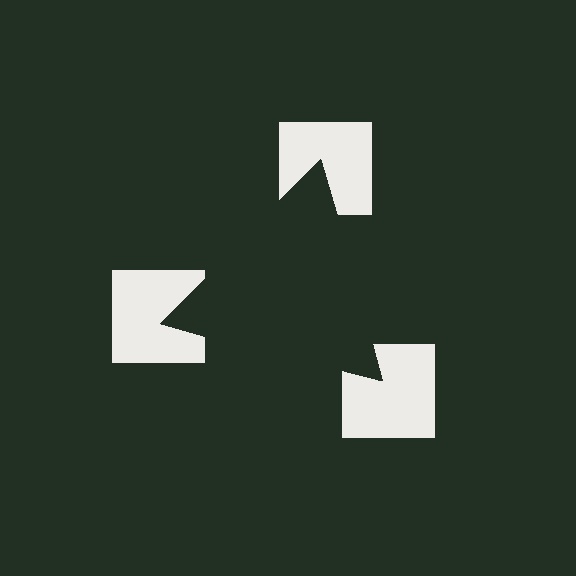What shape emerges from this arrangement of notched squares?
An illusory triangle — its edges are inferred from the aligned wedge cuts in the notched squares, not physically drawn.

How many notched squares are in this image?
There are 3 — one at each vertex of the illusory triangle.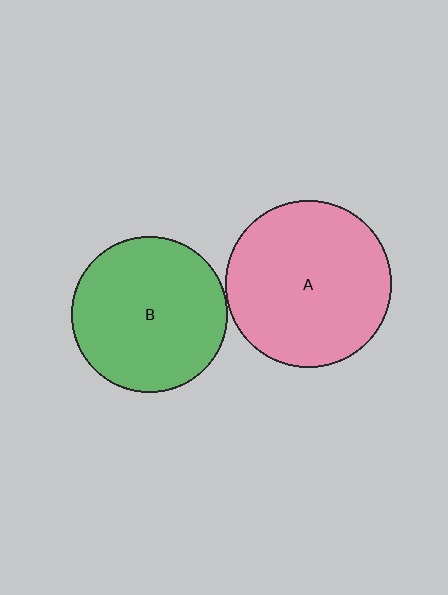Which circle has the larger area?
Circle A (pink).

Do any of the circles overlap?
No, none of the circles overlap.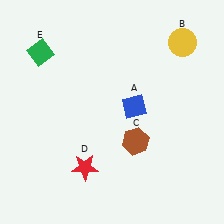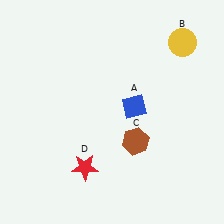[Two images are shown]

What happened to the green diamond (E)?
The green diamond (E) was removed in Image 2. It was in the top-left area of Image 1.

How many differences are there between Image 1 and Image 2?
There is 1 difference between the two images.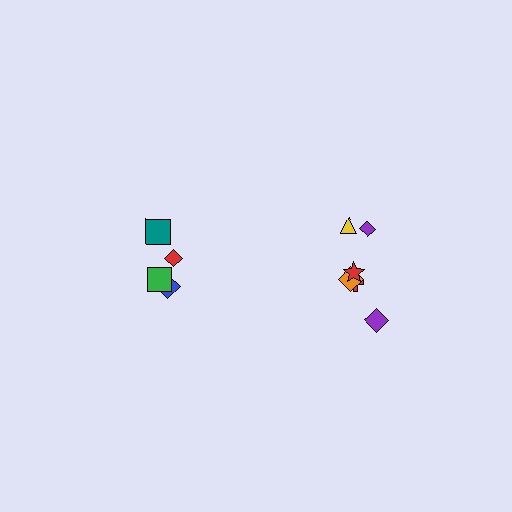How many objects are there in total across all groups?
There are 10 objects.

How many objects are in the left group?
There are 4 objects.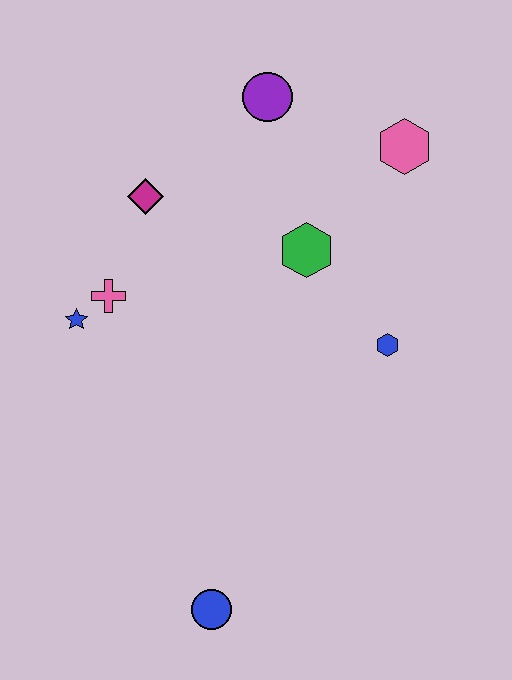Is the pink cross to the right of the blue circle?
No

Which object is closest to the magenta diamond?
The pink cross is closest to the magenta diamond.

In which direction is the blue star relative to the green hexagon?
The blue star is to the left of the green hexagon.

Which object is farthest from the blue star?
The pink hexagon is farthest from the blue star.